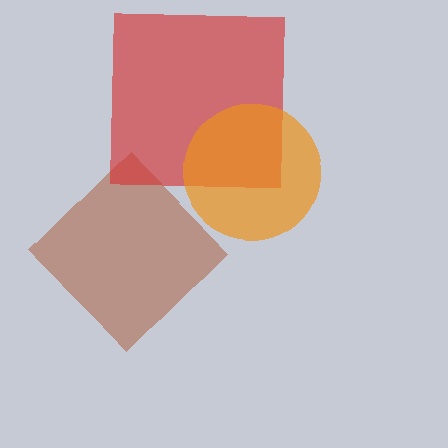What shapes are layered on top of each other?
The layered shapes are: a brown diamond, a red square, an orange circle.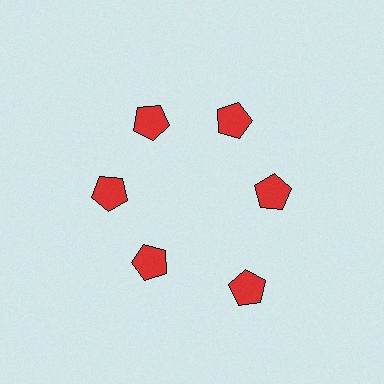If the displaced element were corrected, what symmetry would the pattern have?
It would have 6-fold rotational symmetry — the pattern would map onto itself every 60 degrees.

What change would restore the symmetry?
The symmetry would be restored by moving it inward, back onto the ring so that all 6 pentagons sit at equal angles and equal distance from the center.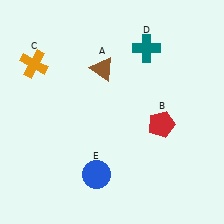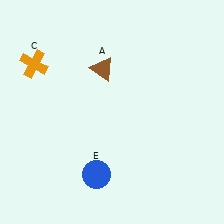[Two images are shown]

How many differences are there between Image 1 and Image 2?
There are 2 differences between the two images.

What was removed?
The red pentagon (B), the teal cross (D) were removed in Image 2.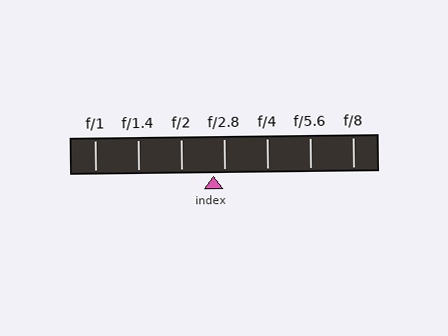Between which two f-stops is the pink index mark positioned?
The index mark is between f/2 and f/2.8.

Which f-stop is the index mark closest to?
The index mark is closest to f/2.8.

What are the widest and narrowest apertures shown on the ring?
The widest aperture shown is f/1 and the narrowest is f/8.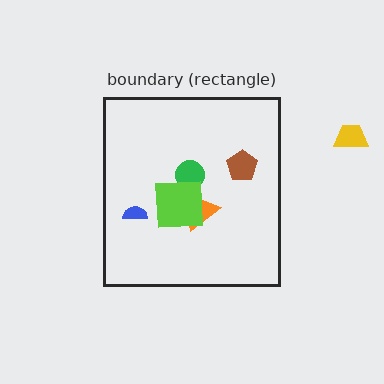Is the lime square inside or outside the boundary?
Inside.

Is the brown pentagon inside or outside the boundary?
Inside.